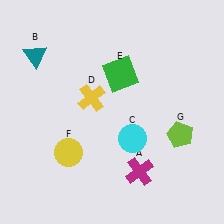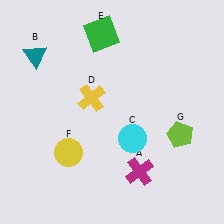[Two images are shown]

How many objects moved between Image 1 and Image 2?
1 object moved between the two images.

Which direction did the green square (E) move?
The green square (E) moved up.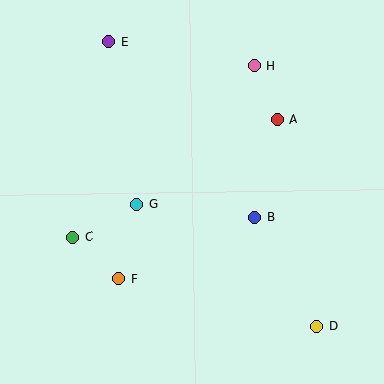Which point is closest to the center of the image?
Point G at (137, 204) is closest to the center.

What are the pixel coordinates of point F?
Point F is at (119, 279).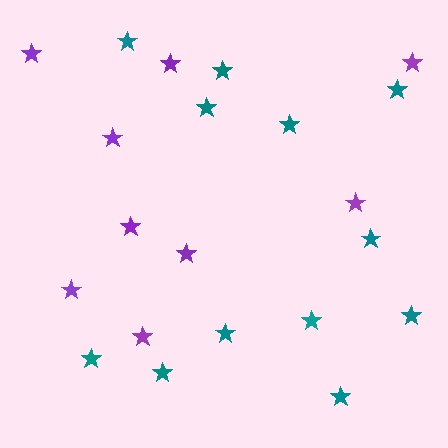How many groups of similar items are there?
There are 2 groups: one group of teal stars (12) and one group of purple stars (9).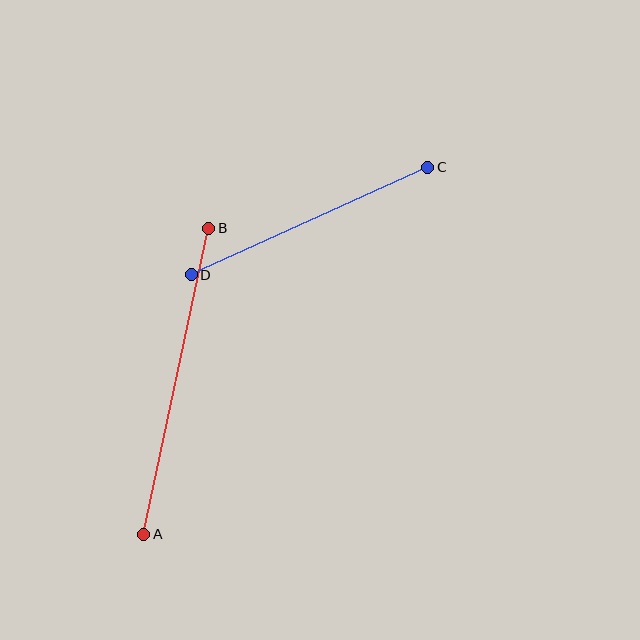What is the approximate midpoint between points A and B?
The midpoint is at approximately (176, 381) pixels.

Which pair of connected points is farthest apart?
Points A and B are farthest apart.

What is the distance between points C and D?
The distance is approximately 260 pixels.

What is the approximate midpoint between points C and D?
The midpoint is at approximately (309, 221) pixels.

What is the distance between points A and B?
The distance is approximately 313 pixels.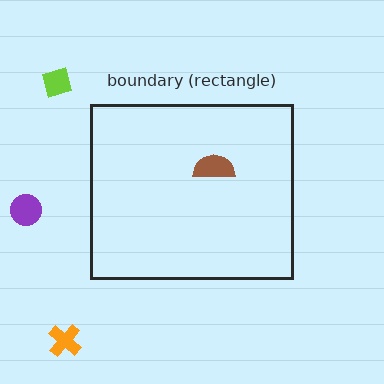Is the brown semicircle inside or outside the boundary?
Inside.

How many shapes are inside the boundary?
1 inside, 3 outside.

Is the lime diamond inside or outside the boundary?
Outside.